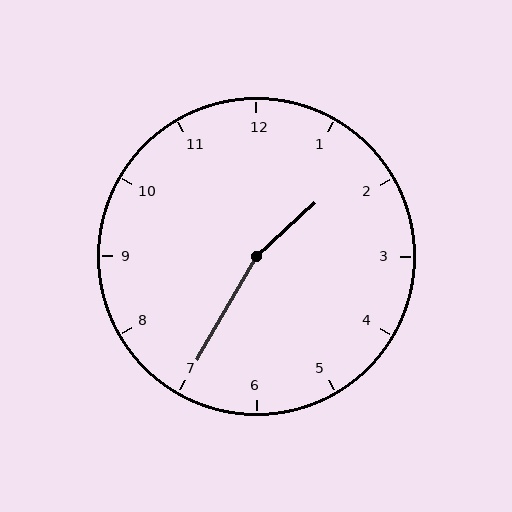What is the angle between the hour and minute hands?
Approximately 162 degrees.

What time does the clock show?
1:35.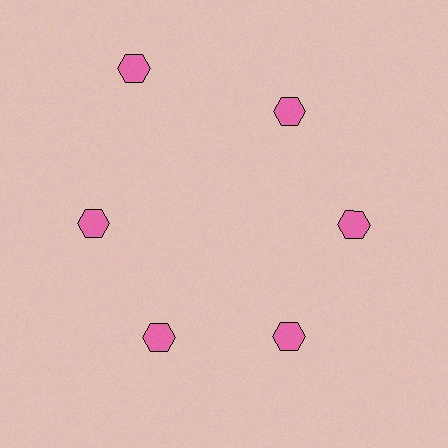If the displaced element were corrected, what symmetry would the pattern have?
It would have 6-fold rotational symmetry — the pattern would map onto itself every 60 degrees.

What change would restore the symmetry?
The symmetry would be restored by moving it inward, back onto the ring so that all 6 hexagons sit at equal angles and equal distance from the center.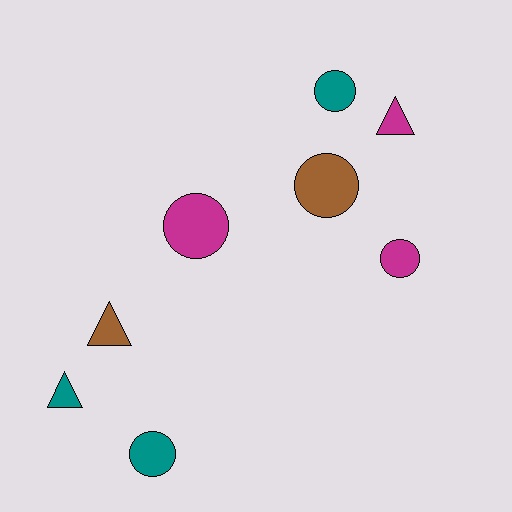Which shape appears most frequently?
Circle, with 5 objects.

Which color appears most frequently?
Teal, with 3 objects.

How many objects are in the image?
There are 8 objects.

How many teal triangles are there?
There is 1 teal triangle.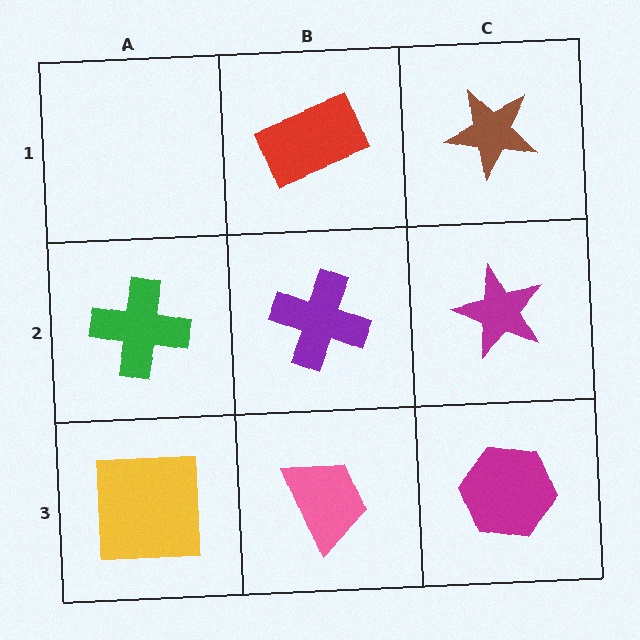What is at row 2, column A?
A green cross.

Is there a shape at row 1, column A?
No, that cell is empty.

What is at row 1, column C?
A brown star.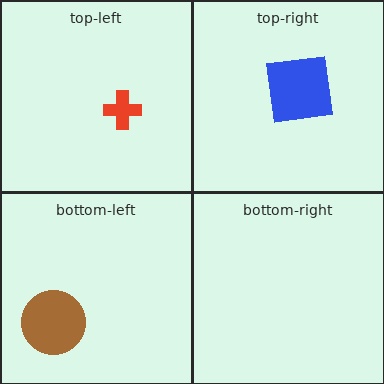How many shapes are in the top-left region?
1.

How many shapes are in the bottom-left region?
1.